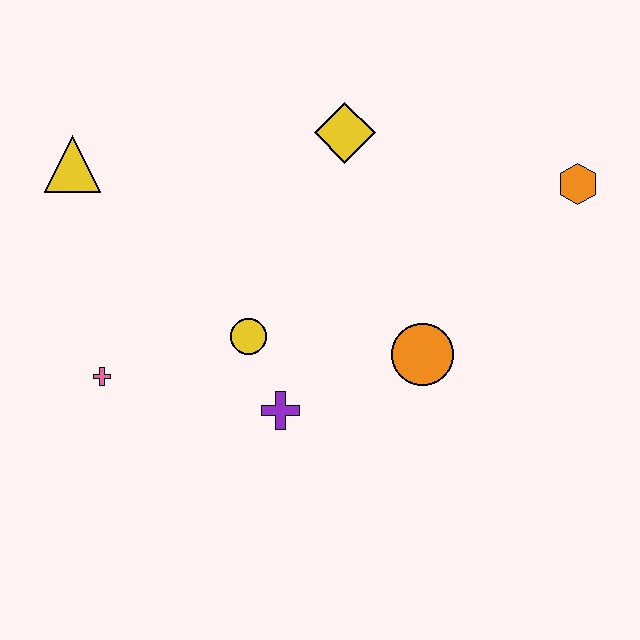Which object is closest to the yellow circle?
The purple cross is closest to the yellow circle.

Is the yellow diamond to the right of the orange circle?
No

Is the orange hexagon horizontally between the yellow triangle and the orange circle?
No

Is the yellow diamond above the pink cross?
Yes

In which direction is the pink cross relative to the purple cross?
The pink cross is to the left of the purple cross.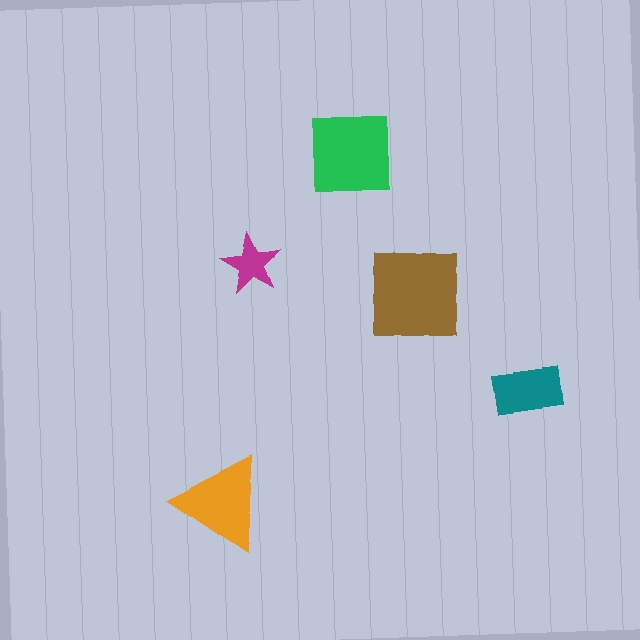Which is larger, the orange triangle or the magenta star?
The orange triangle.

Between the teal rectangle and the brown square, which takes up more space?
The brown square.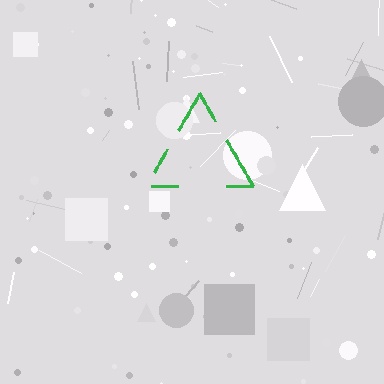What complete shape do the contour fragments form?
The contour fragments form a triangle.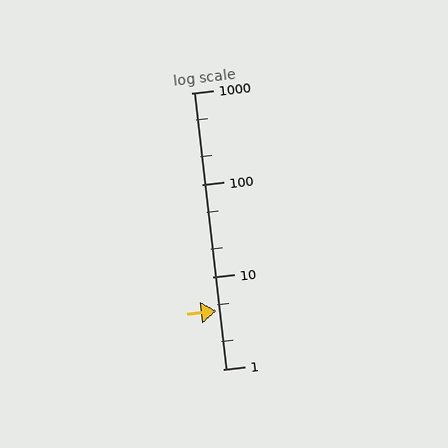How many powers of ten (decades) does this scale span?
The scale spans 3 decades, from 1 to 1000.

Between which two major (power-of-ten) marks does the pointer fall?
The pointer is between 1 and 10.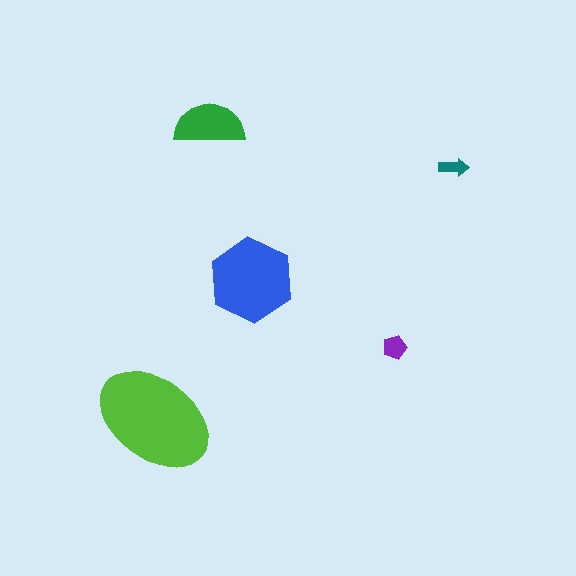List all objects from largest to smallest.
The lime ellipse, the blue hexagon, the green semicircle, the purple pentagon, the teal arrow.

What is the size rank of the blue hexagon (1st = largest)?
2nd.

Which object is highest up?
The green semicircle is topmost.